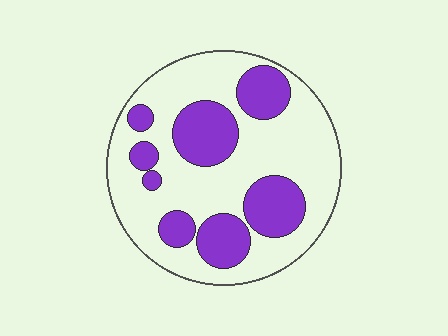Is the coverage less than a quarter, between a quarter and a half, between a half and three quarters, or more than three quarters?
Between a quarter and a half.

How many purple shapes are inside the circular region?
8.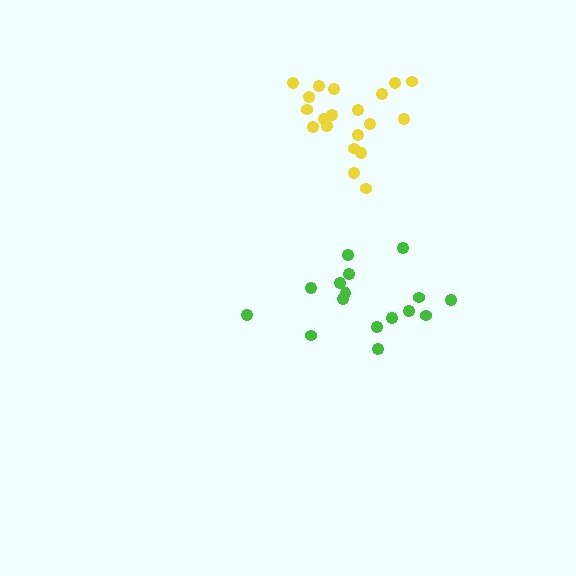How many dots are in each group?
Group 1: 16 dots, Group 2: 20 dots (36 total).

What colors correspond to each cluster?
The clusters are colored: green, yellow.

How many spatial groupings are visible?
There are 2 spatial groupings.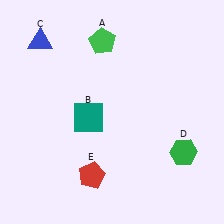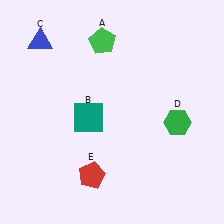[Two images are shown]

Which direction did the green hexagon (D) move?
The green hexagon (D) moved up.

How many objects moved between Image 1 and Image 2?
1 object moved between the two images.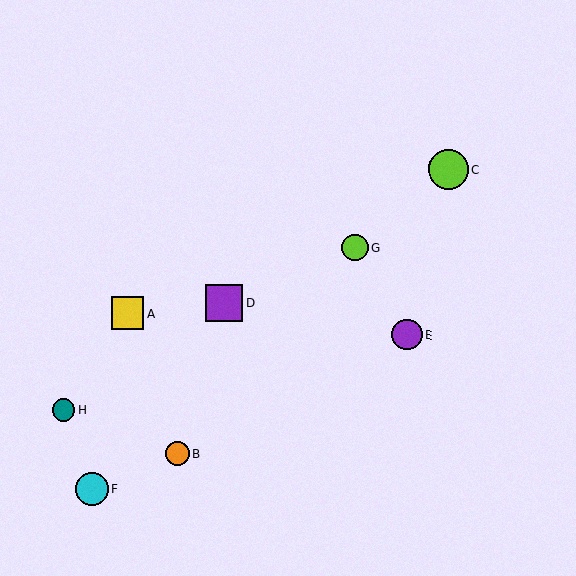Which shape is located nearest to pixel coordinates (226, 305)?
The purple square (labeled D) at (224, 303) is nearest to that location.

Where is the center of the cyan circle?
The center of the cyan circle is at (92, 489).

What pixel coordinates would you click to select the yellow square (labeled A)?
Click at (128, 313) to select the yellow square A.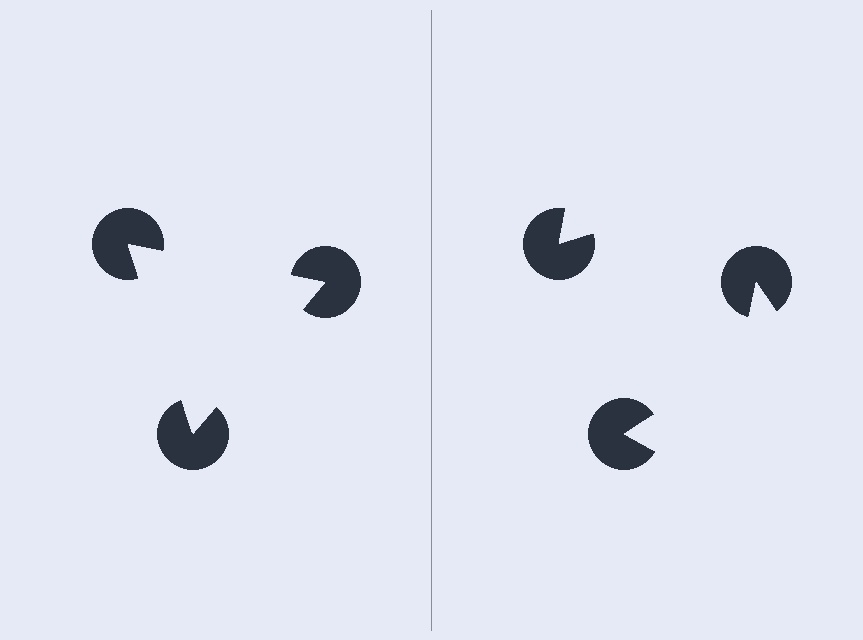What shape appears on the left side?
An illusory triangle.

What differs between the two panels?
The pac-man discs are positioned identically on both sides; only the wedge orientations differ. On the left they align to a triangle; on the right they are misaligned.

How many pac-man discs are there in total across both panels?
6 — 3 on each side.